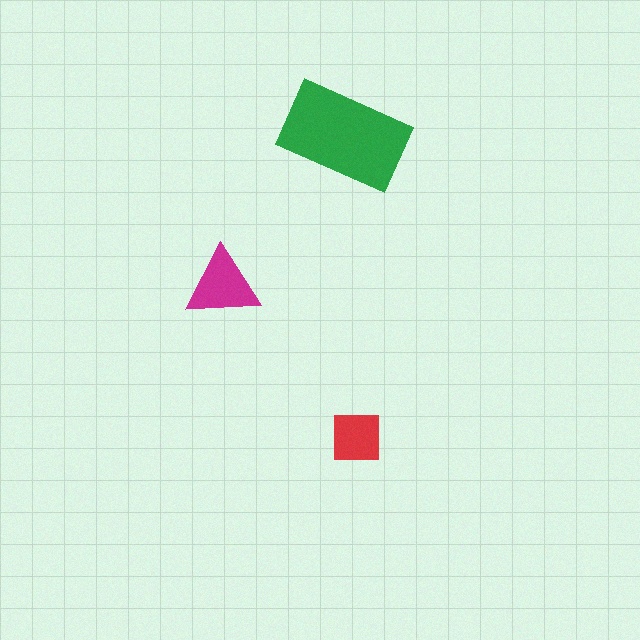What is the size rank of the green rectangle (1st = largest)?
1st.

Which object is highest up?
The green rectangle is topmost.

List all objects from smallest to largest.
The red square, the magenta triangle, the green rectangle.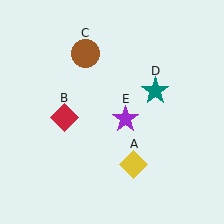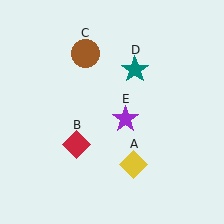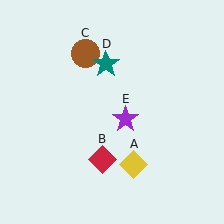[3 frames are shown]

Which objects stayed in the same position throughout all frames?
Yellow diamond (object A) and brown circle (object C) and purple star (object E) remained stationary.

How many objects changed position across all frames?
2 objects changed position: red diamond (object B), teal star (object D).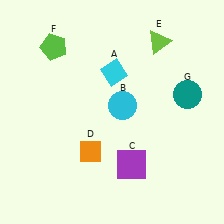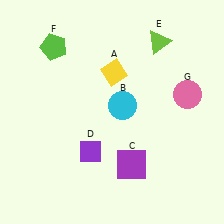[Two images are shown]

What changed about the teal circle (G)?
In Image 1, G is teal. In Image 2, it changed to pink.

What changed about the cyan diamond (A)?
In Image 1, A is cyan. In Image 2, it changed to yellow.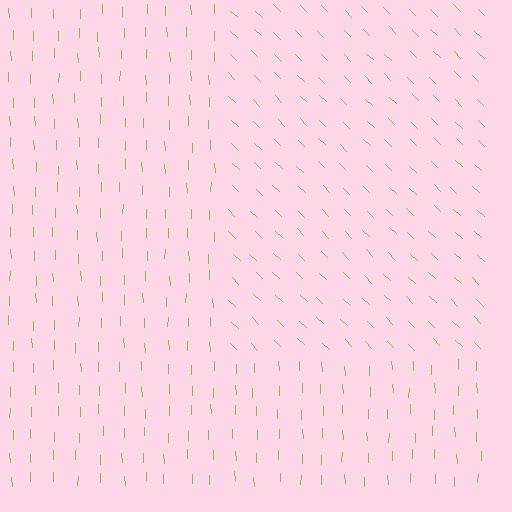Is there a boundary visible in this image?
Yes, there is a texture boundary formed by a change in line orientation.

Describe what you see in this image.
The image is filled with small lime line segments. A rectangle region in the image has lines oriented differently from the surrounding lines, creating a visible texture boundary.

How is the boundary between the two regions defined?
The boundary is defined purely by a change in line orientation (approximately 45 degrees difference). All lines are the same color and thickness.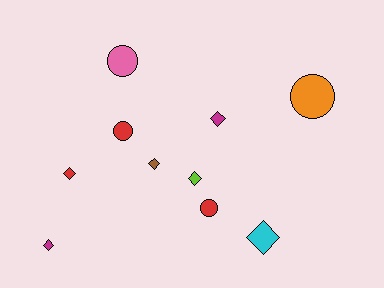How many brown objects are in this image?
There is 1 brown object.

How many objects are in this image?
There are 10 objects.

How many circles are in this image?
There are 4 circles.